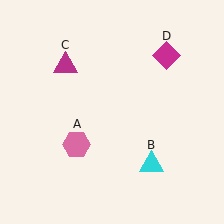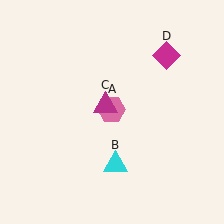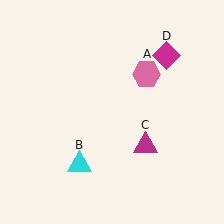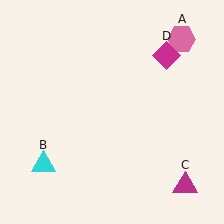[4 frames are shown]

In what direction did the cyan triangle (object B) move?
The cyan triangle (object B) moved left.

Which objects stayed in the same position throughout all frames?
Magenta diamond (object D) remained stationary.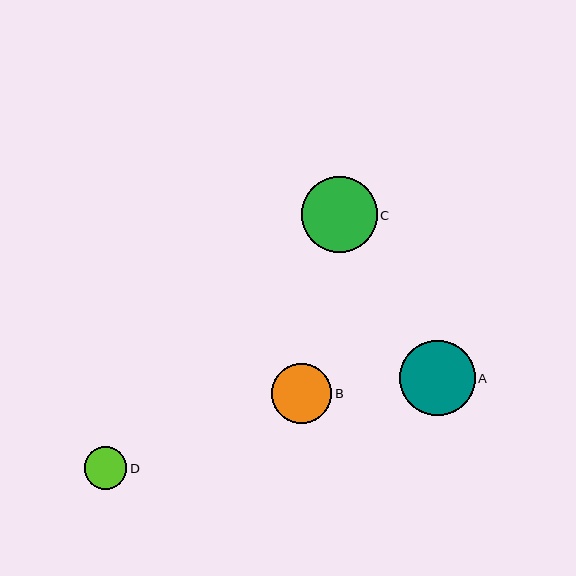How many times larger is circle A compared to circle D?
Circle A is approximately 1.8 times the size of circle D.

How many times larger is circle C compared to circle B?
Circle C is approximately 1.3 times the size of circle B.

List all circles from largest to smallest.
From largest to smallest: C, A, B, D.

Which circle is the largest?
Circle C is the largest with a size of approximately 76 pixels.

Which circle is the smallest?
Circle D is the smallest with a size of approximately 43 pixels.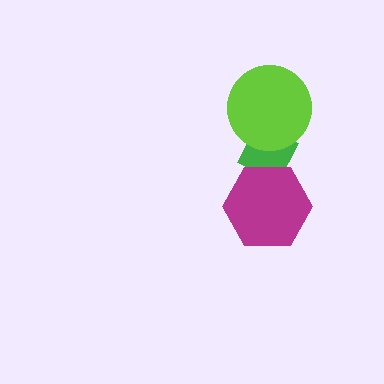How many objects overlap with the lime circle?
1 object overlaps with the lime circle.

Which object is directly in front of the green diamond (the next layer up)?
The magenta hexagon is directly in front of the green diamond.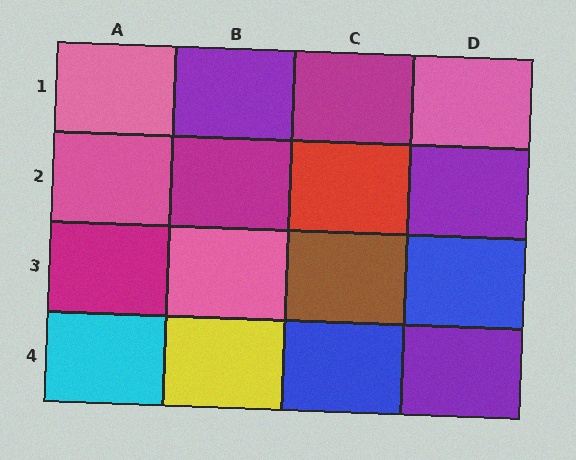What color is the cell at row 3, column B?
Pink.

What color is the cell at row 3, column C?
Brown.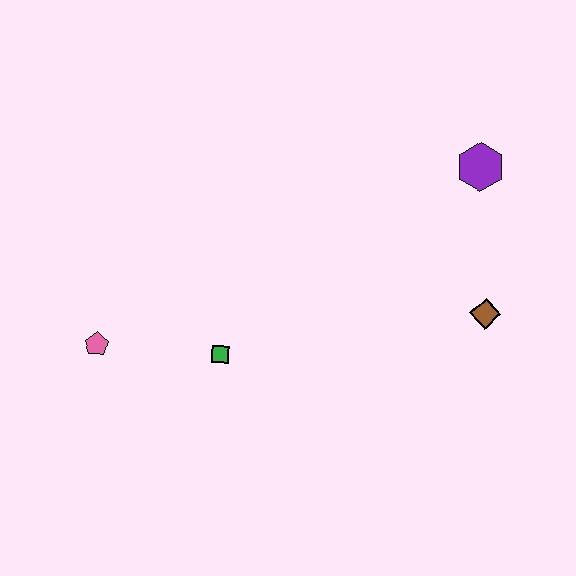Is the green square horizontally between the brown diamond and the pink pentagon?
Yes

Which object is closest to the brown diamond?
The purple hexagon is closest to the brown diamond.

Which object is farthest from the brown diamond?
The pink pentagon is farthest from the brown diamond.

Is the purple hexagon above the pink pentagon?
Yes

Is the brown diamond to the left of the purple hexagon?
No